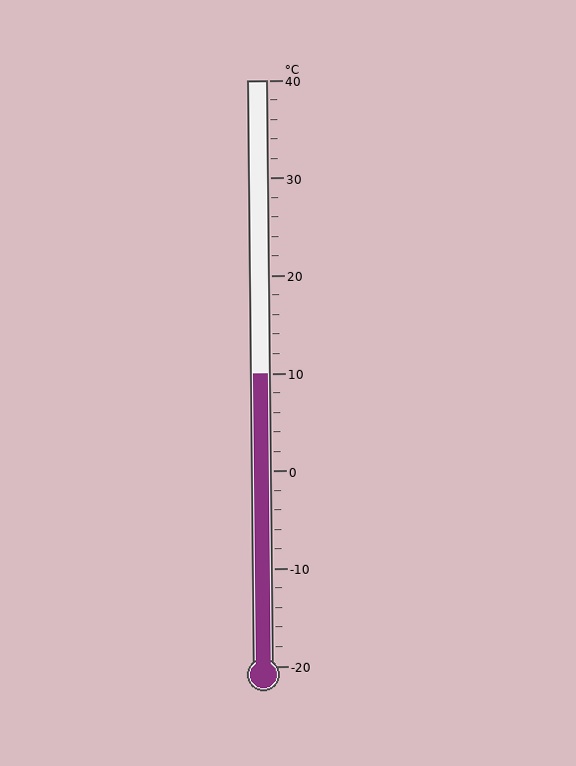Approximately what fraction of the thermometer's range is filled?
The thermometer is filled to approximately 50% of its range.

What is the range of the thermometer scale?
The thermometer scale ranges from -20°C to 40°C.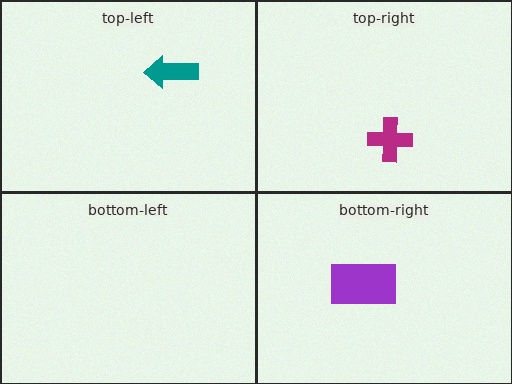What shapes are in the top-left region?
The teal arrow.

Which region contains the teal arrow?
The top-left region.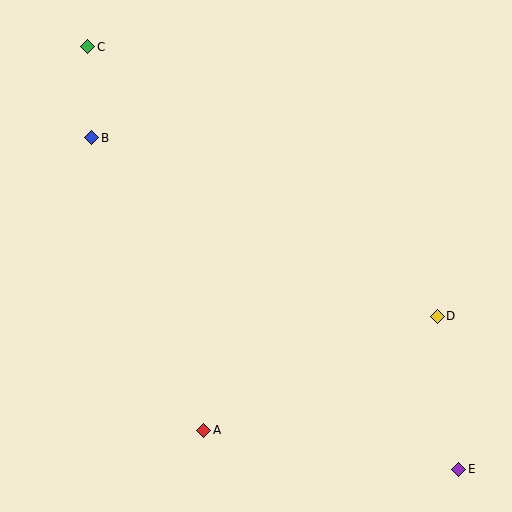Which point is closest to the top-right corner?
Point D is closest to the top-right corner.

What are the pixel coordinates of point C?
Point C is at (88, 47).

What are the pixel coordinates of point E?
Point E is at (459, 469).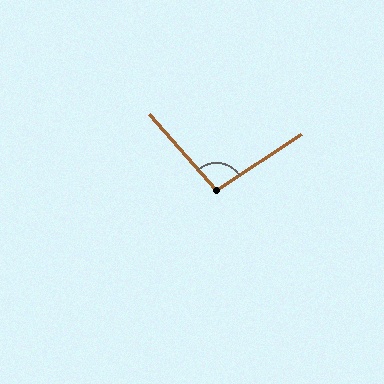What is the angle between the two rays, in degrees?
Approximately 98 degrees.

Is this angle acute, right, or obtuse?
It is obtuse.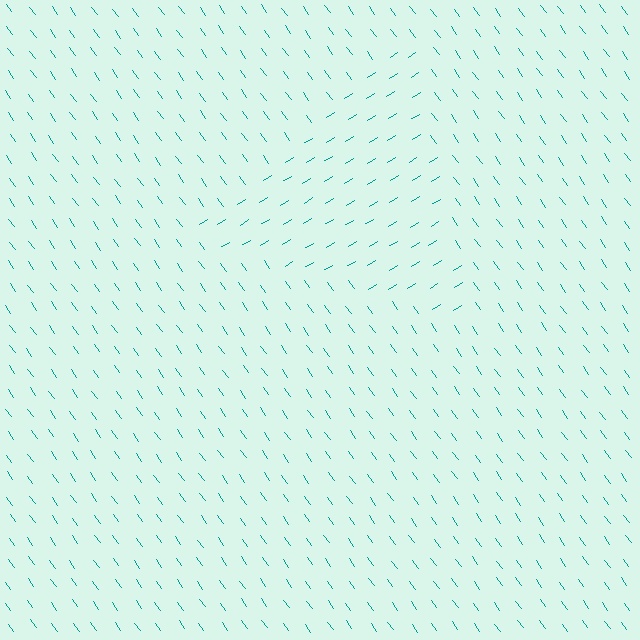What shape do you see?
I see a triangle.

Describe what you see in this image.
The image is filled with small teal line segments. A triangle region in the image has lines oriented differently from the surrounding lines, creating a visible texture boundary.